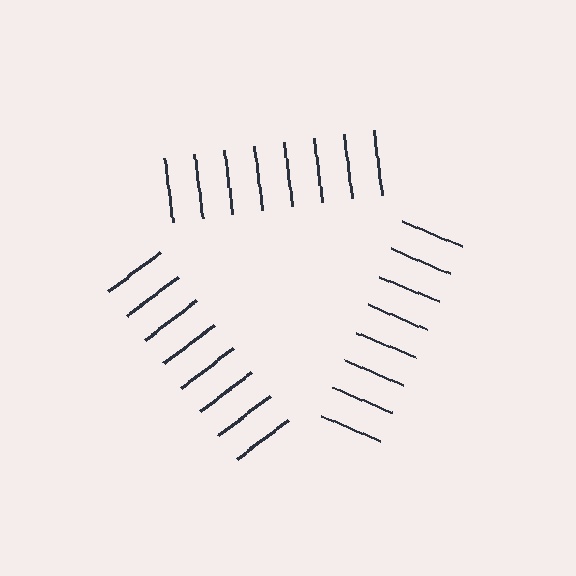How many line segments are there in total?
24 — 8 along each of the 3 edges.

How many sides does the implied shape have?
3 sides — the line-ends trace a triangle.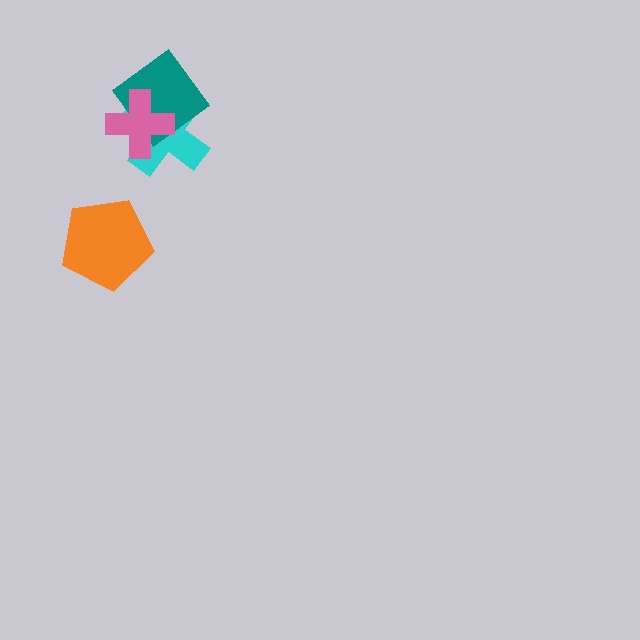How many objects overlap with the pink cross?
2 objects overlap with the pink cross.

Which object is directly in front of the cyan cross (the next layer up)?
The teal diamond is directly in front of the cyan cross.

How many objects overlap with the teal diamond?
2 objects overlap with the teal diamond.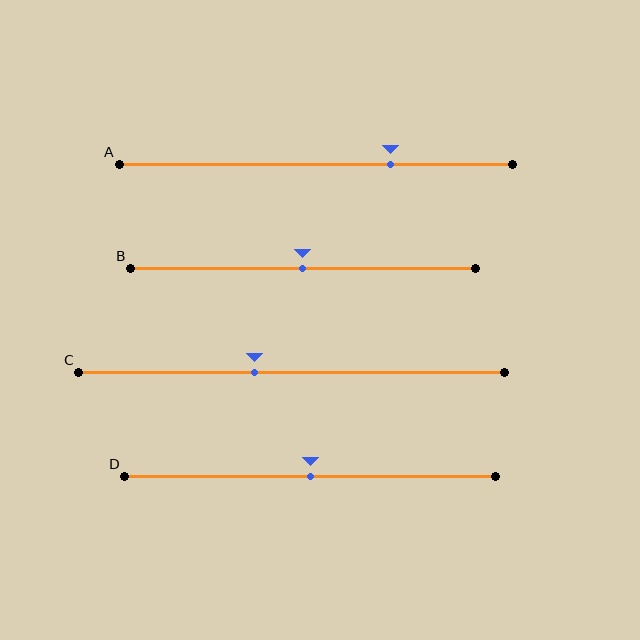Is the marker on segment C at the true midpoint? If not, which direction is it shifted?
No, the marker on segment C is shifted to the left by about 9% of the segment length.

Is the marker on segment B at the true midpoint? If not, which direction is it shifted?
Yes, the marker on segment B is at the true midpoint.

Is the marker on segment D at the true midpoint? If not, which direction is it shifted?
Yes, the marker on segment D is at the true midpoint.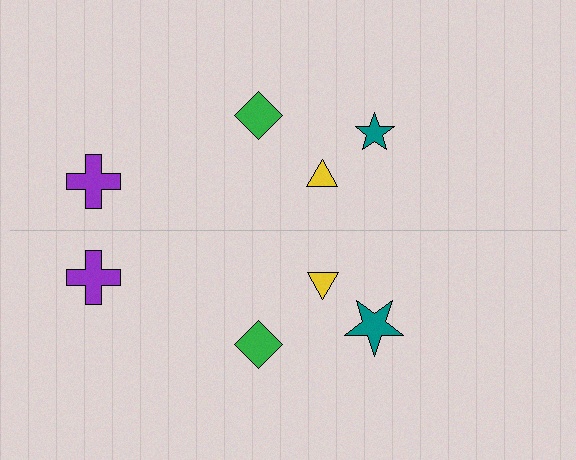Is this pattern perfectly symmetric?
No, the pattern is not perfectly symmetric. The teal star on the bottom side has a different size than its mirror counterpart.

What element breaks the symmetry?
The teal star on the bottom side has a different size than its mirror counterpart.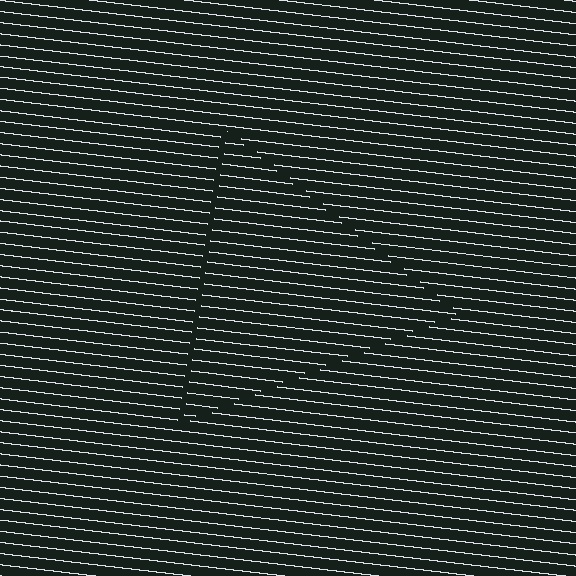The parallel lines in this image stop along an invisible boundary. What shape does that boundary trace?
An illusory triangle. The interior of the shape contains the same grating, shifted by half a period — the contour is defined by the phase discontinuity where line-ends from the inner and outer gratings abut.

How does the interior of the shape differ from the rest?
The interior of the shape contains the same grating, shifted by half a period — the contour is defined by the phase discontinuity where line-ends from the inner and outer gratings abut.